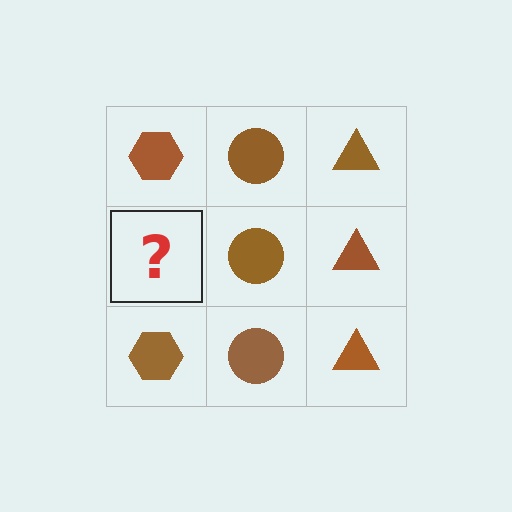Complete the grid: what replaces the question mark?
The question mark should be replaced with a brown hexagon.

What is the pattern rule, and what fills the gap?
The rule is that each column has a consistent shape. The gap should be filled with a brown hexagon.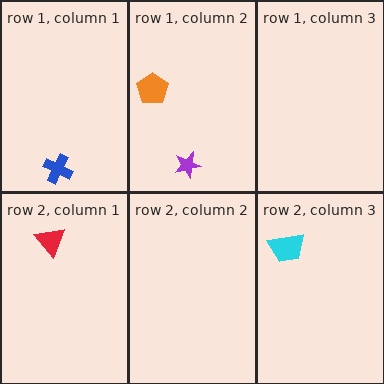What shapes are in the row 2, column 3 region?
The cyan trapezoid.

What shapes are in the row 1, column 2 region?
The orange pentagon, the purple star.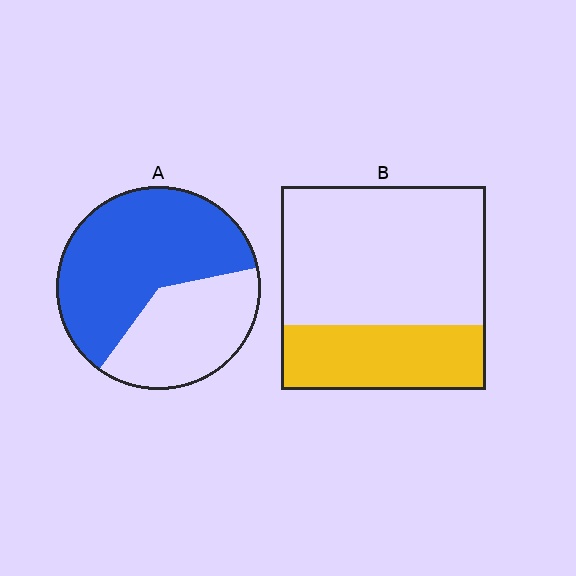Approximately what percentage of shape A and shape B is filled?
A is approximately 60% and B is approximately 30%.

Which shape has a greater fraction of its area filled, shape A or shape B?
Shape A.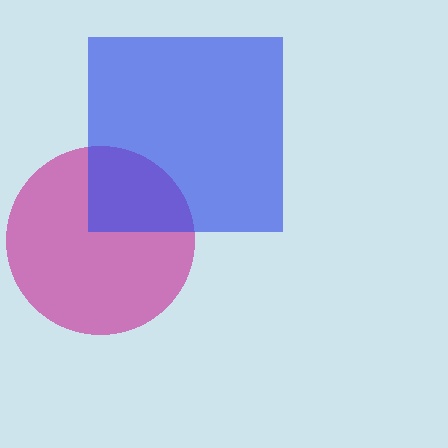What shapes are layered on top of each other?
The layered shapes are: a magenta circle, a blue square.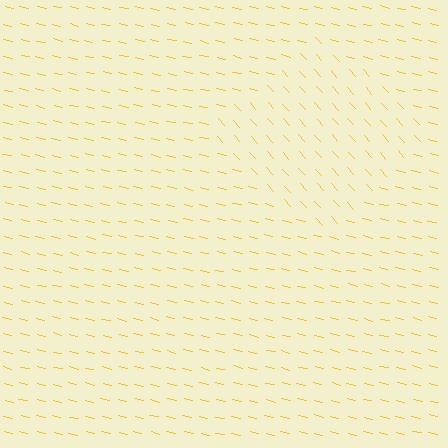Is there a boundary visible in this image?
Yes, there is a texture boundary formed by a change in line orientation.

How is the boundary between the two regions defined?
The boundary is defined purely by a change in line orientation (approximately 35 degrees difference). All lines are the same color and thickness.